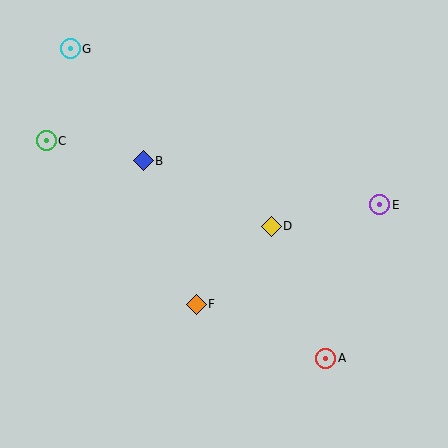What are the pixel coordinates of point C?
Point C is at (46, 141).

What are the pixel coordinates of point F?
Point F is at (196, 304).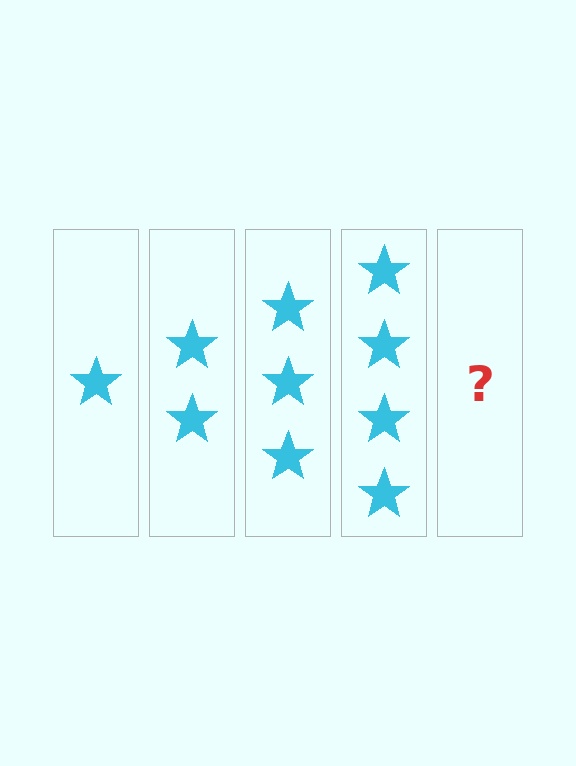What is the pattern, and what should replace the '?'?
The pattern is that each step adds one more star. The '?' should be 5 stars.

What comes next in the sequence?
The next element should be 5 stars.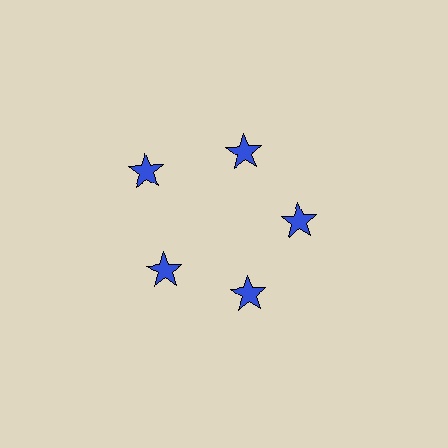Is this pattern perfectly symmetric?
No. The 5 blue stars are arranged in a ring, but one element near the 10 o'clock position is pushed outward from the center, breaking the 5-fold rotational symmetry.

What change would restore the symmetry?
The symmetry would be restored by moving it inward, back onto the ring so that all 5 stars sit at equal angles and equal distance from the center.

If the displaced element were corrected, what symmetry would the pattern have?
It would have 5-fold rotational symmetry — the pattern would map onto itself every 72 degrees.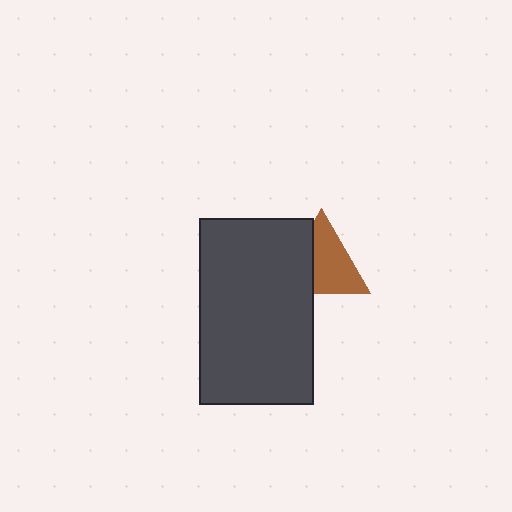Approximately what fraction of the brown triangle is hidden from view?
Roughly 35% of the brown triangle is hidden behind the dark gray rectangle.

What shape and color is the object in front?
The object in front is a dark gray rectangle.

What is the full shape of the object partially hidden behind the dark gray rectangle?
The partially hidden object is a brown triangle.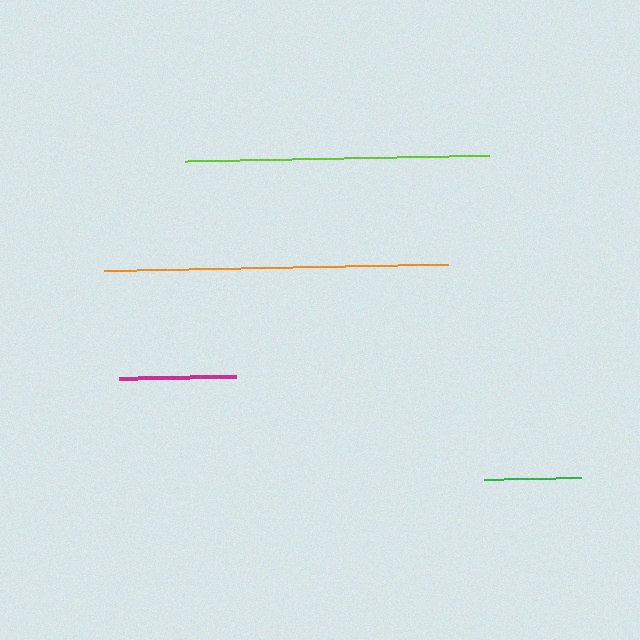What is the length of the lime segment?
The lime segment is approximately 304 pixels long.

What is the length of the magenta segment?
The magenta segment is approximately 117 pixels long.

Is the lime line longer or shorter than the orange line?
The orange line is longer than the lime line.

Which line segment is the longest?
The orange line is the longest at approximately 344 pixels.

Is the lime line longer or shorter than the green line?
The lime line is longer than the green line.